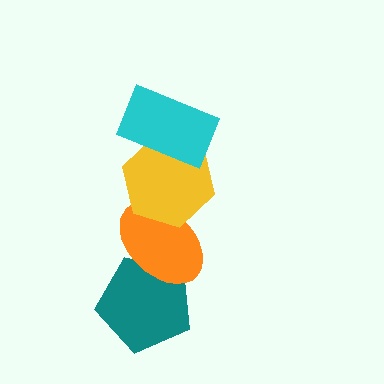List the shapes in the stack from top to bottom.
From top to bottom: the cyan rectangle, the yellow hexagon, the orange ellipse, the teal pentagon.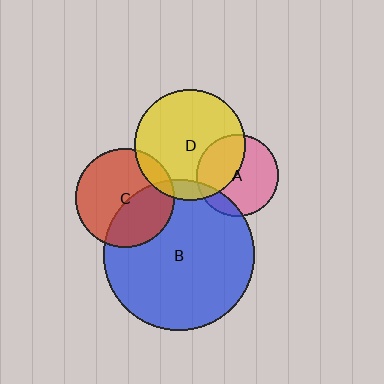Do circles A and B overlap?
Yes.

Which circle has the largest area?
Circle B (blue).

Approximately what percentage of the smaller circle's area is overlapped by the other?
Approximately 15%.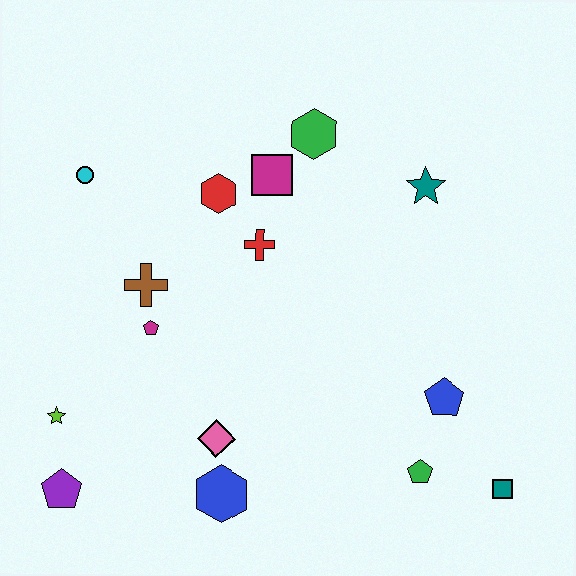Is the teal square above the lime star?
No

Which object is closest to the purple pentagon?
The lime star is closest to the purple pentagon.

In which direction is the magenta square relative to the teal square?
The magenta square is above the teal square.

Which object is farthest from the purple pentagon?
The teal star is farthest from the purple pentagon.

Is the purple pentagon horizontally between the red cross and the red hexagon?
No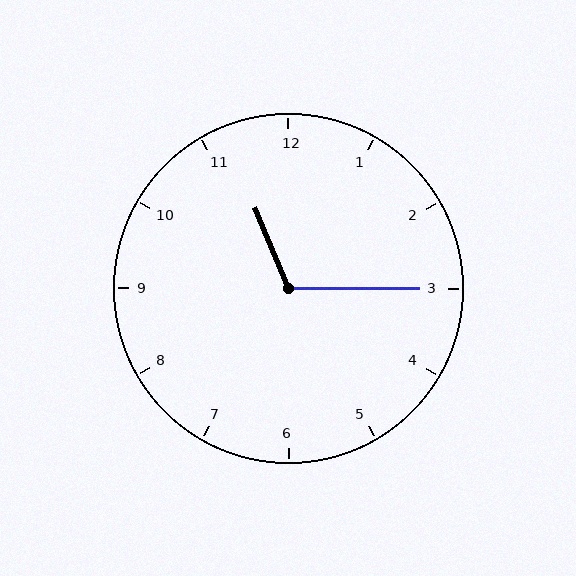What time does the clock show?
11:15.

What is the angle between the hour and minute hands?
Approximately 112 degrees.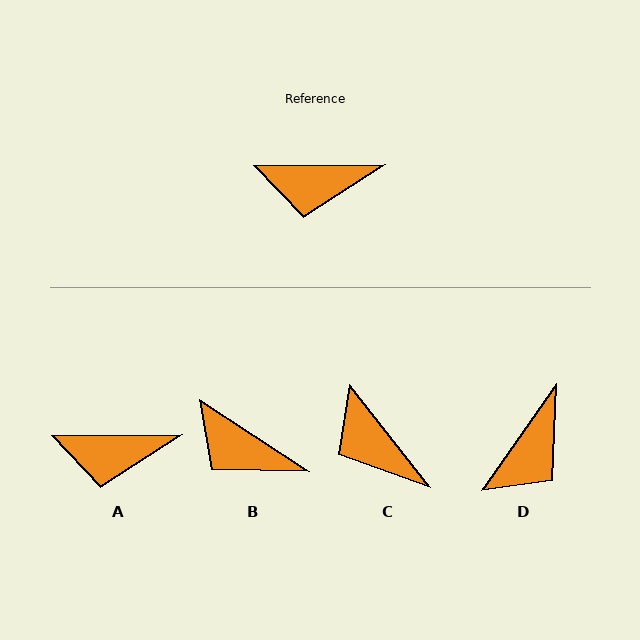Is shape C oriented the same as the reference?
No, it is off by about 53 degrees.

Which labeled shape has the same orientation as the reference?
A.